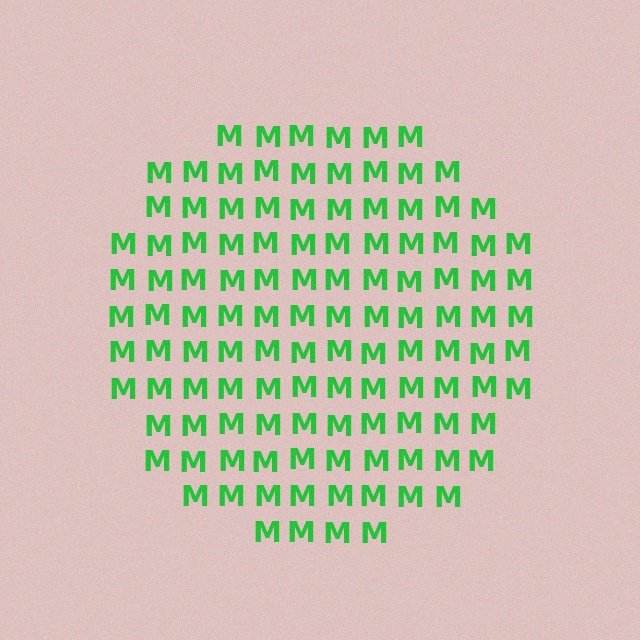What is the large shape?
The large shape is a circle.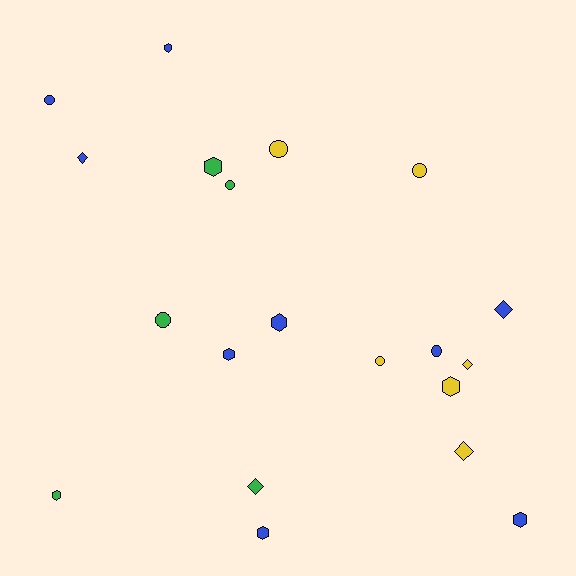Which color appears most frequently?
Blue, with 9 objects.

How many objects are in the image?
There are 20 objects.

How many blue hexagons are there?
There are 5 blue hexagons.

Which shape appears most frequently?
Hexagon, with 8 objects.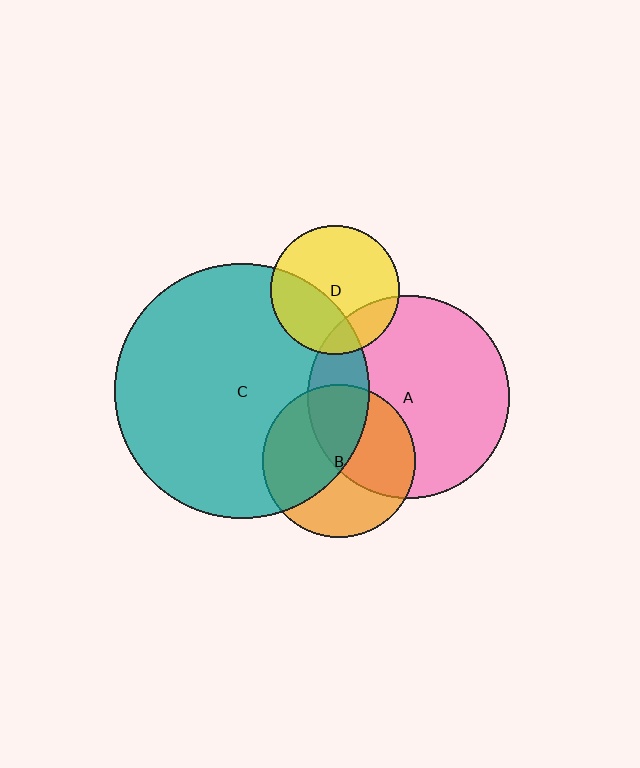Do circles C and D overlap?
Yes.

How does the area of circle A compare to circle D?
Approximately 2.4 times.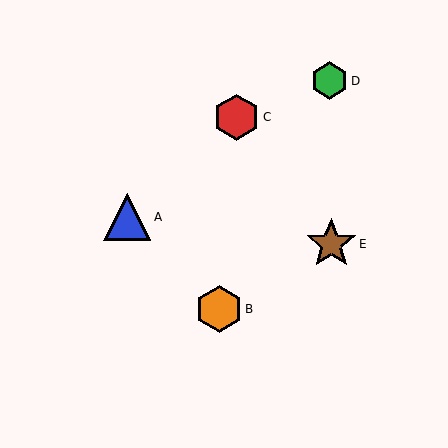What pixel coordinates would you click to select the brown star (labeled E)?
Click at (331, 244) to select the brown star E.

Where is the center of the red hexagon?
The center of the red hexagon is at (237, 117).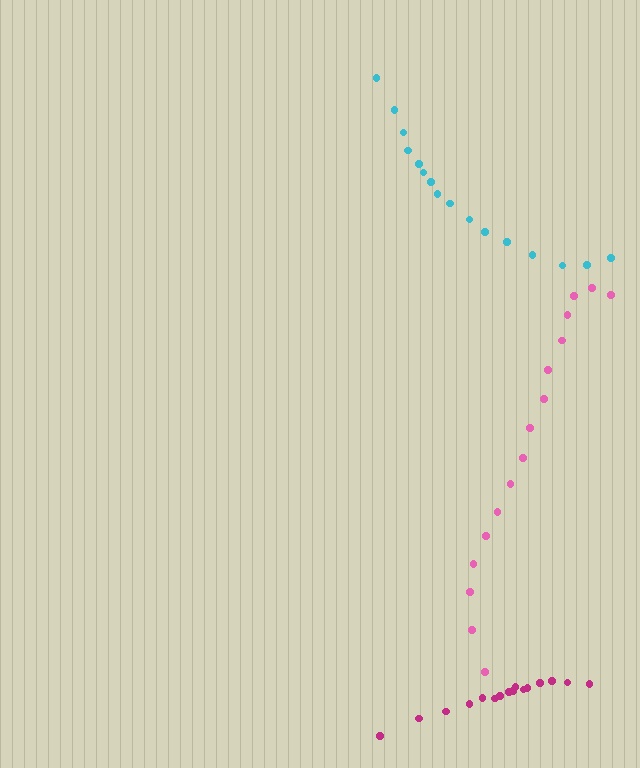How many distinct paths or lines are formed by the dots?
There are 3 distinct paths.